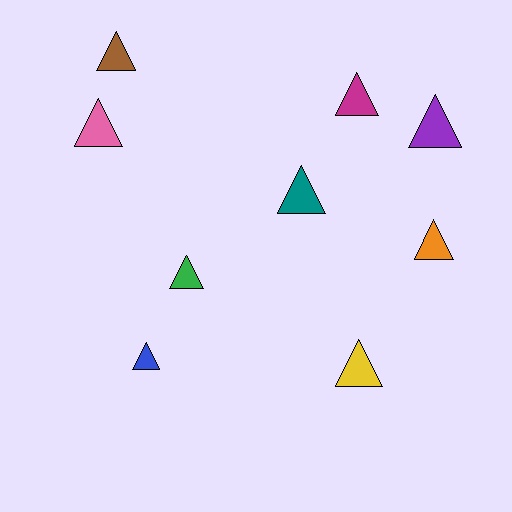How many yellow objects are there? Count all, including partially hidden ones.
There is 1 yellow object.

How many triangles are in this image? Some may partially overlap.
There are 9 triangles.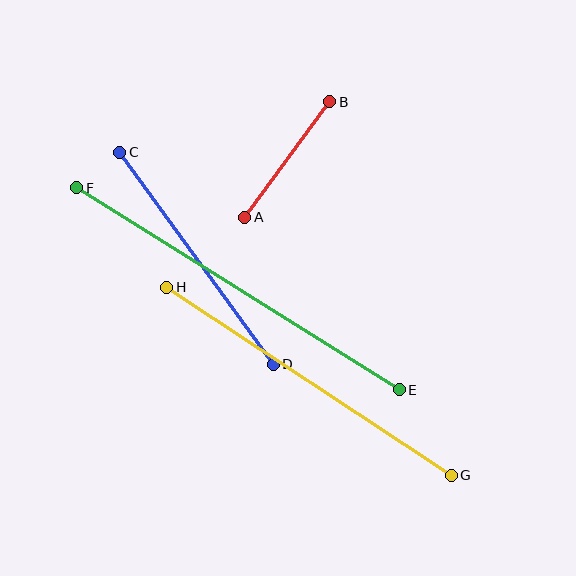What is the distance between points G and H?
The distance is approximately 341 pixels.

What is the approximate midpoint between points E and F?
The midpoint is at approximately (238, 289) pixels.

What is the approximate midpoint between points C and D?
The midpoint is at approximately (197, 258) pixels.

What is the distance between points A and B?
The distance is approximately 144 pixels.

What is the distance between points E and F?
The distance is approximately 381 pixels.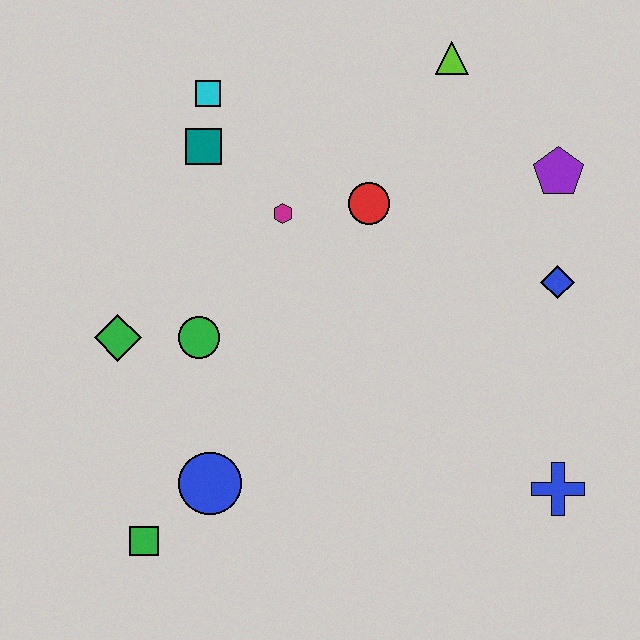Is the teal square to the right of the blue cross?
No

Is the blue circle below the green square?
No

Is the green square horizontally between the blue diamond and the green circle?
No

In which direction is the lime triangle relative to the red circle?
The lime triangle is above the red circle.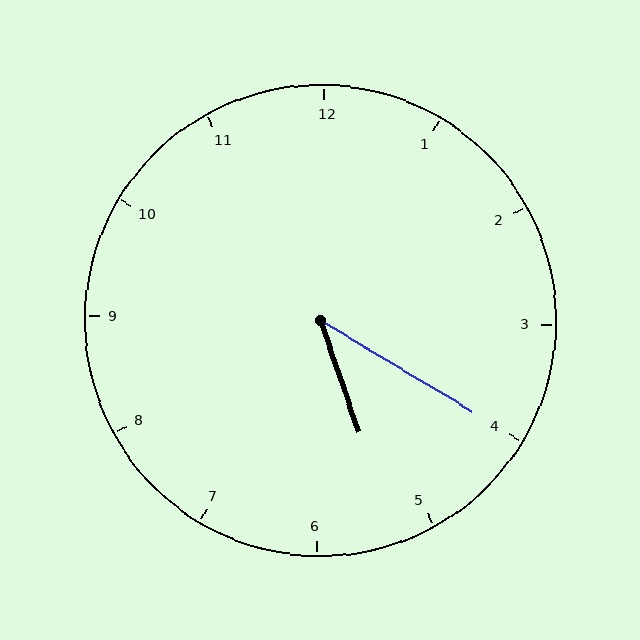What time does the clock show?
5:20.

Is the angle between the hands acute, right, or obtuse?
It is acute.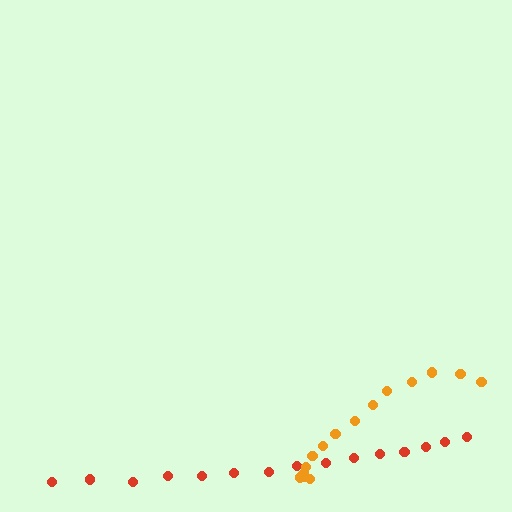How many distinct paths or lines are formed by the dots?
There are 2 distinct paths.